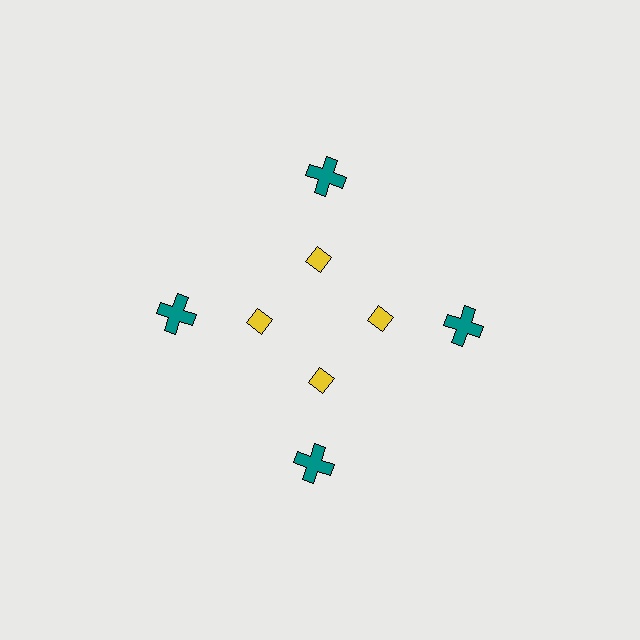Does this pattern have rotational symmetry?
Yes, this pattern has 4-fold rotational symmetry. It looks the same after rotating 90 degrees around the center.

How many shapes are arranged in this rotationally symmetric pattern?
There are 8 shapes, arranged in 4 groups of 2.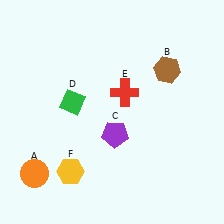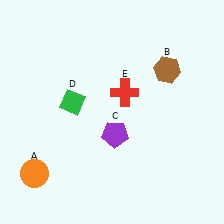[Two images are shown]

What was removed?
The yellow hexagon (F) was removed in Image 2.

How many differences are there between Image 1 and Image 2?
There is 1 difference between the two images.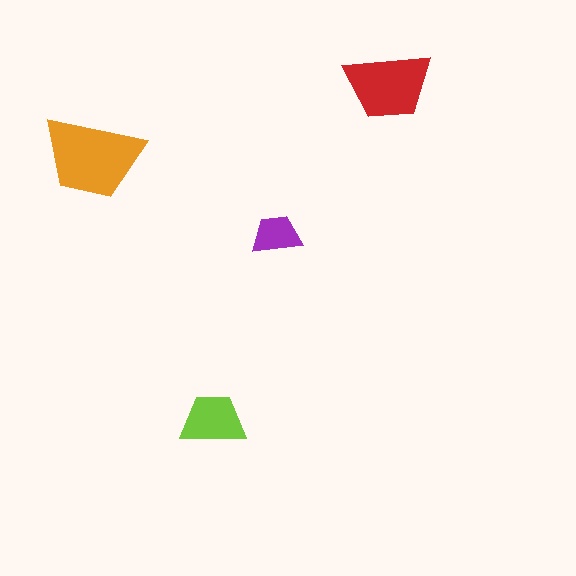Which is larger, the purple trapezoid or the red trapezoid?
The red one.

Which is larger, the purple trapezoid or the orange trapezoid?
The orange one.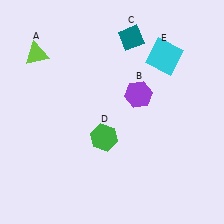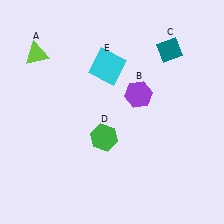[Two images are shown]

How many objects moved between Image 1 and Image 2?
2 objects moved between the two images.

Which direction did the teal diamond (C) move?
The teal diamond (C) moved right.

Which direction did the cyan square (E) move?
The cyan square (E) moved left.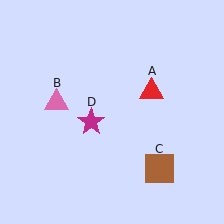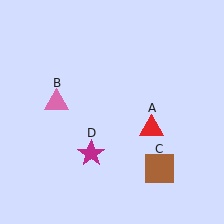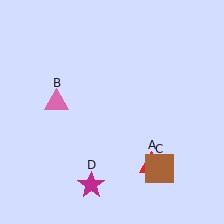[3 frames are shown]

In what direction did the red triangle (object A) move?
The red triangle (object A) moved down.